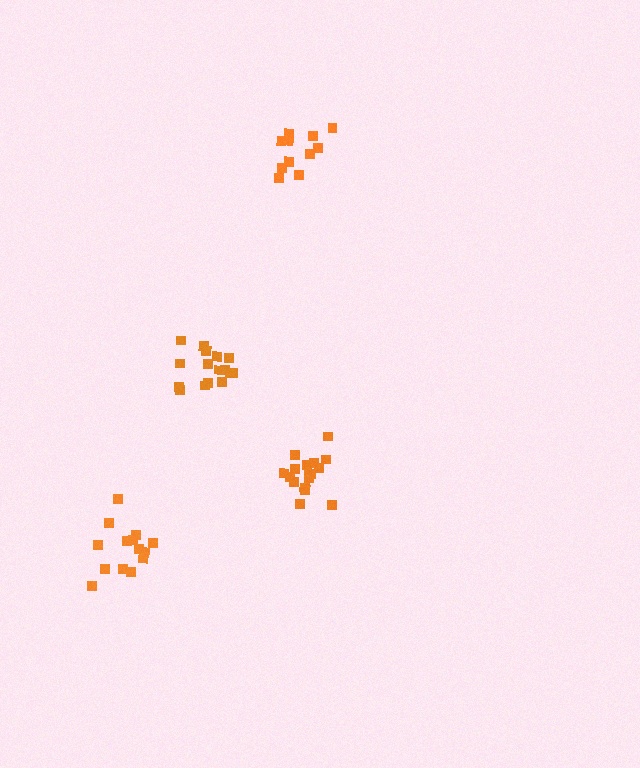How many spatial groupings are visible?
There are 4 spatial groupings.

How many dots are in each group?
Group 1: 14 dots, Group 2: 16 dots, Group 3: 11 dots, Group 4: 17 dots (58 total).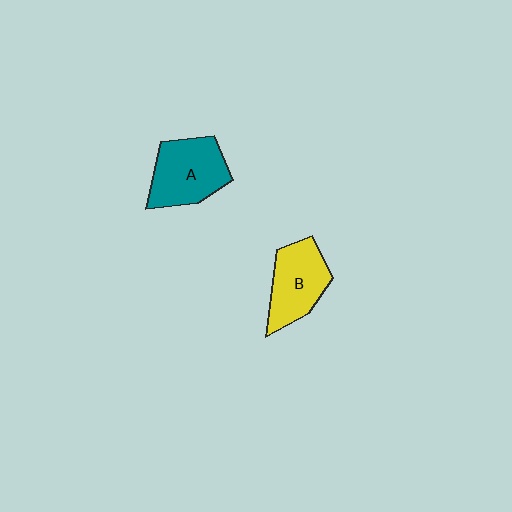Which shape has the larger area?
Shape A (teal).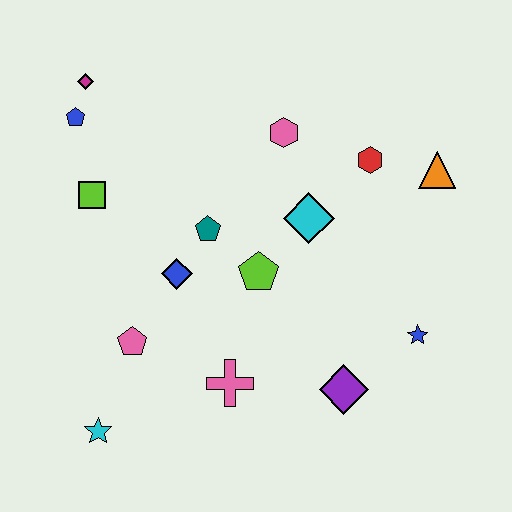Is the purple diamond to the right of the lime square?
Yes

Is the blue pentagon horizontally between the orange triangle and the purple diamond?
No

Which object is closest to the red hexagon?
The orange triangle is closest to the red hexagon.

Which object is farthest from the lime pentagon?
The magenta diamond is farthest from the lime pentagon.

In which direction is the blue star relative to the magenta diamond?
The blue star is to the right of the magenta diamond.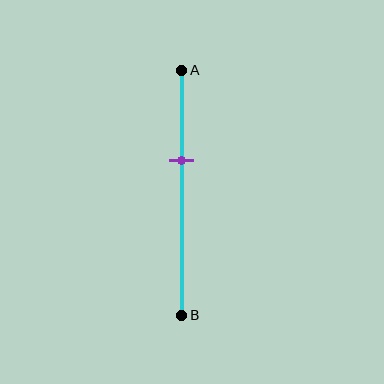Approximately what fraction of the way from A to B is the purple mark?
The purple mark is approximately 35% of the way from A to B.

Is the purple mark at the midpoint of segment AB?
No, the mark is at about 35% from A, not at the 50% midpoint.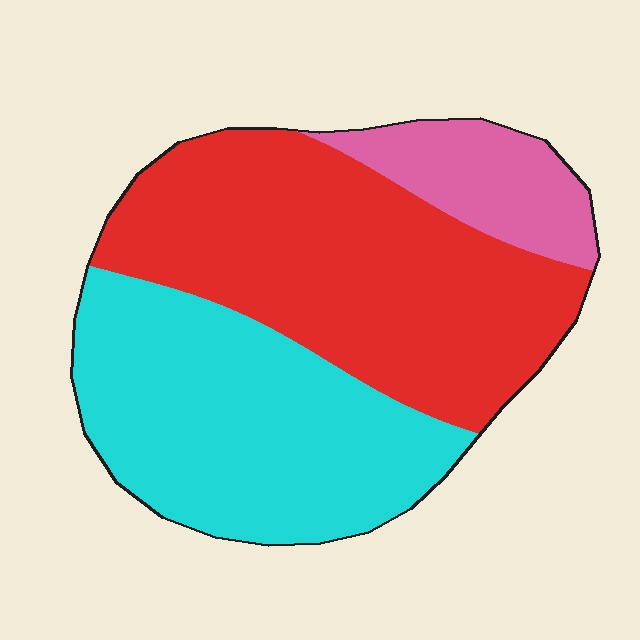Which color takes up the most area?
Red, at roughly 45%.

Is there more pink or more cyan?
Cyan.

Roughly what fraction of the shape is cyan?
Cyan takes up about two fifths (2/5) of the shape.